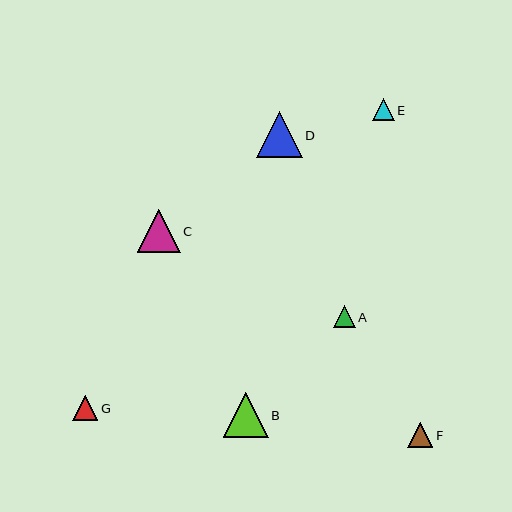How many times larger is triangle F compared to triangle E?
Triangle F is approximately 1.2 times the size of triangle E.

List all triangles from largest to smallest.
From largest to smallest: D, B, C, G, F, A, E.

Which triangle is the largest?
Triangle D is the largest with a size of approximately 46 pixels.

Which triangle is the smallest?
Triangle E is the smallest with a size of approximately 21 pixels.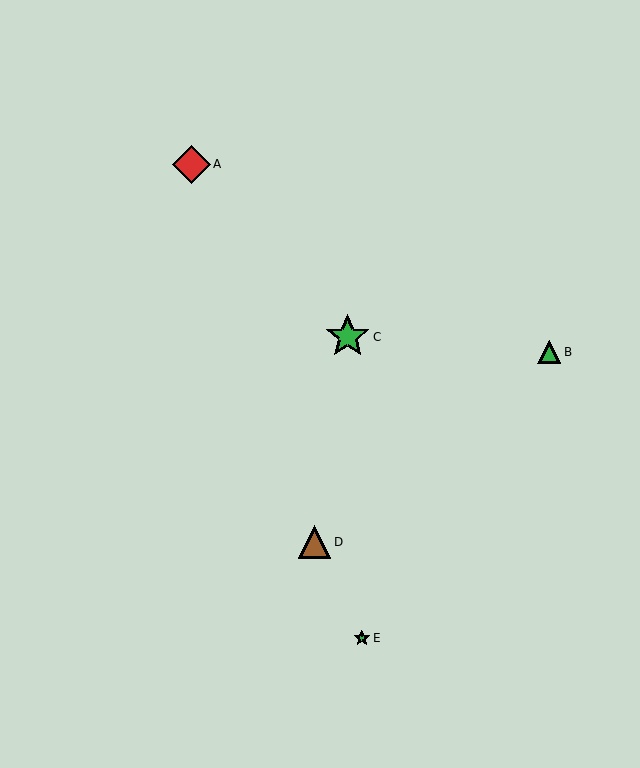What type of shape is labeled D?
Shape D is a brown triangle.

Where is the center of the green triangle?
The center of the green triangle is at (549, 352).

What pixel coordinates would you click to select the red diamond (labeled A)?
Click at (191, 164) to select the red diamond A.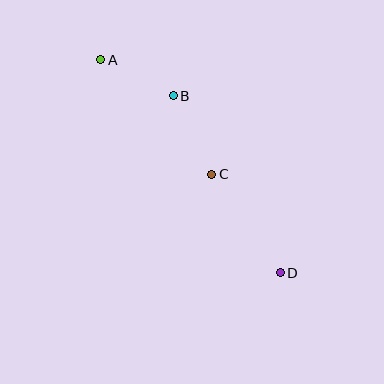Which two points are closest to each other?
Points A and B are closest to each other.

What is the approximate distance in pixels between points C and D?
The distance between C and D is approximately 120 pixels.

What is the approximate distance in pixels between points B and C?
The distance between B and C is approximately 88 pixels.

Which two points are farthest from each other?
Points A and D are farthest from each other.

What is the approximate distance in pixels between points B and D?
The distance between B and D is approximately 207 pixels.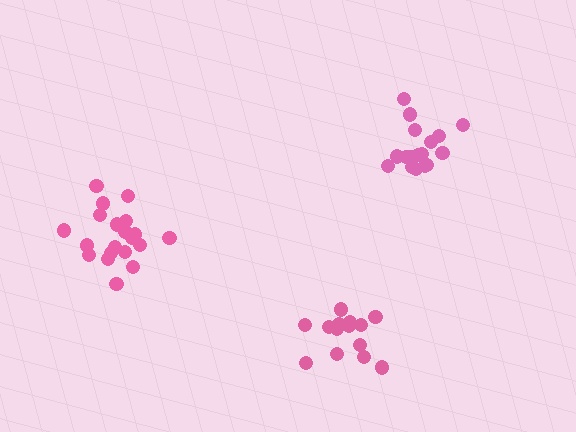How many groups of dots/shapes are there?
There are 3 groups.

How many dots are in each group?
Group 1: 17 dots, Group 2: 14 dots, Group 3: 20 dots (51 total).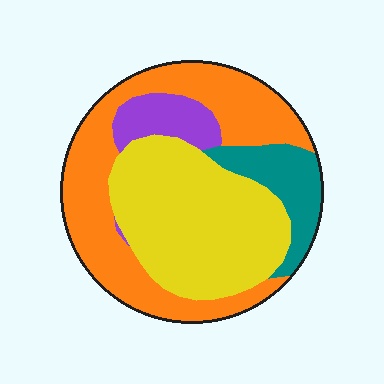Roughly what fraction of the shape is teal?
Teal takes up less than a quarter of the shape.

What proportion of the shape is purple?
Purple covers around 10% of the shape.